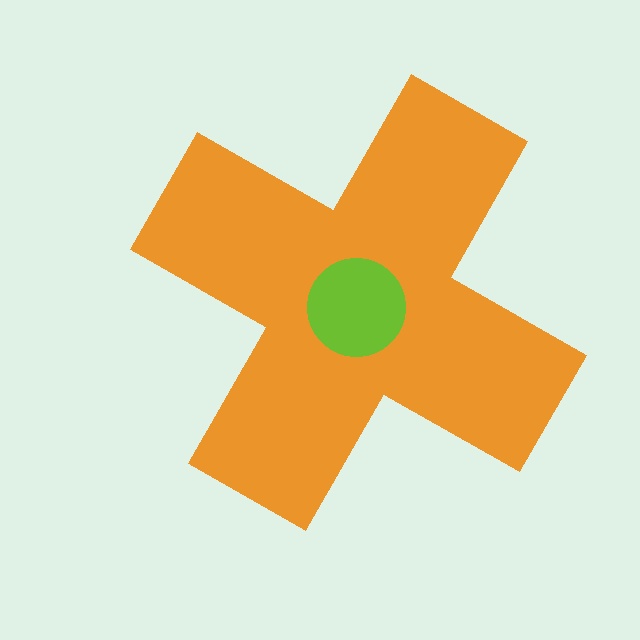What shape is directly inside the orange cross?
The lime circle.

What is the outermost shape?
The orange cross.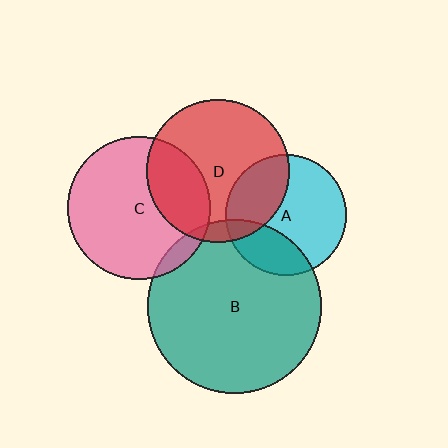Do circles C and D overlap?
Yes.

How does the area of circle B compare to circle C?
Approximately 1.5 times.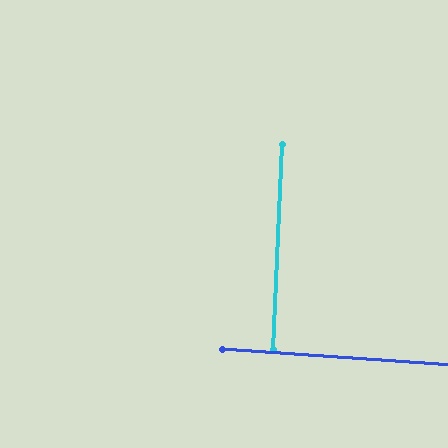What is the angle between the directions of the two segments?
Approximately 88 degrees.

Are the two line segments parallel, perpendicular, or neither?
Perpendicular — they meet at approximately 88°.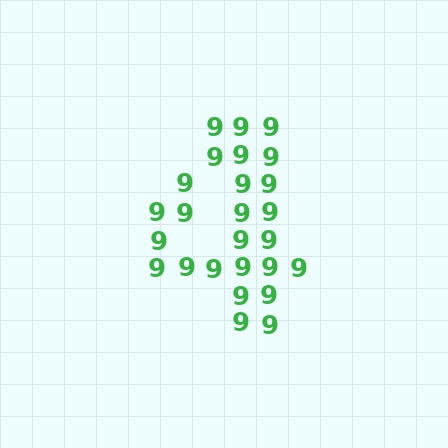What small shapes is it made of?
It is made of small digit 9's.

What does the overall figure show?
The overall figure shows the digit 4.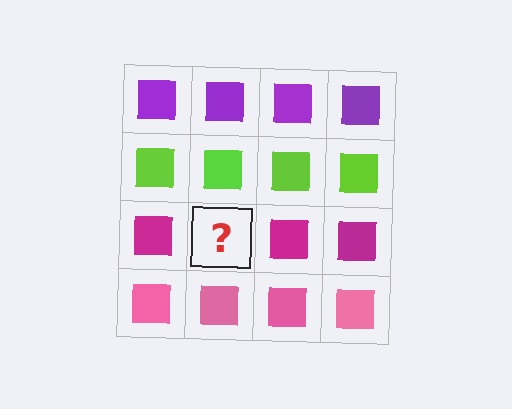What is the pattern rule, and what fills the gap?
The rule is that each row has a consistent color. The gap should be filled with a magenta square.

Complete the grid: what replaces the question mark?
The question mark should be replaced with a magenta square.